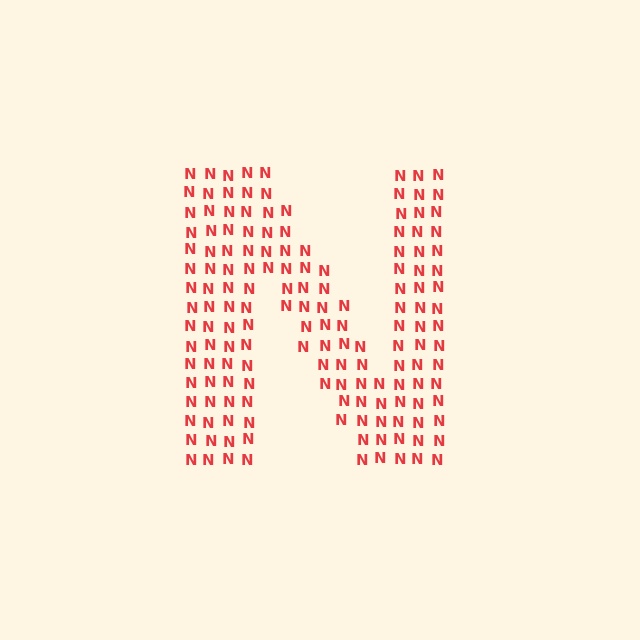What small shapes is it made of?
It is made of small letter N's.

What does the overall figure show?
The overall figure shows the letter N.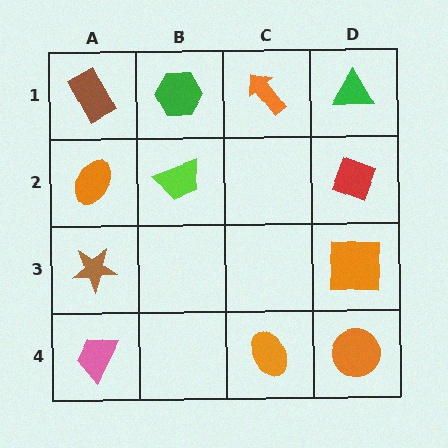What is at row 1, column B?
A green hexagon.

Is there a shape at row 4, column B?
No, that cell is empty.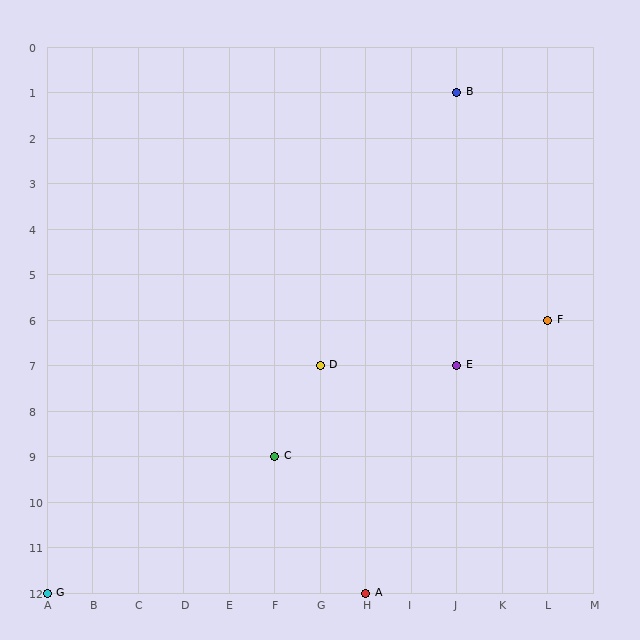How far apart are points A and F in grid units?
Points A and F are 4 columns and 6 rows apart (about 7.2 grid units diagonally).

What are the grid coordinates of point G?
Point G is at grid coordinates (A, 12).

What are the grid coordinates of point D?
Point D is at grid coordinates (G, 7).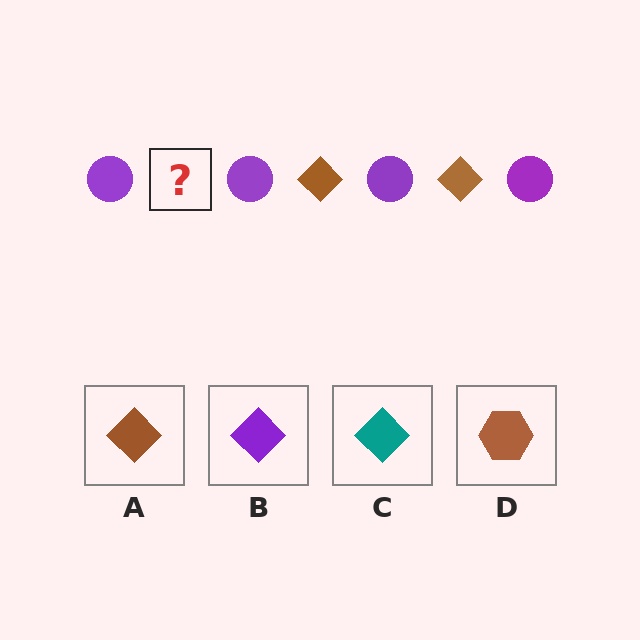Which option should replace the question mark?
Option A.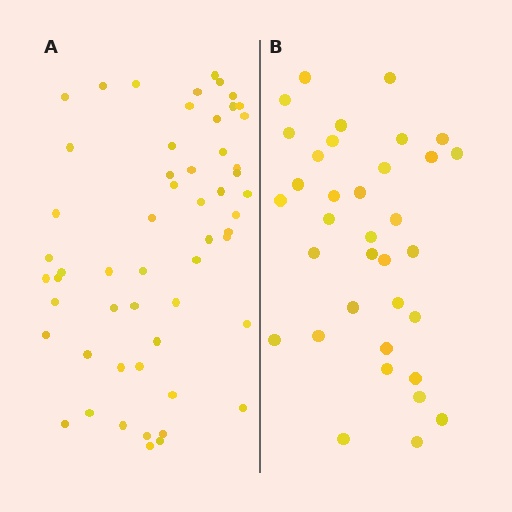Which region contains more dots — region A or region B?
Region A (the left region) has more dots.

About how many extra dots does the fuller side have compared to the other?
Region A has approximately 20 more dots than region B.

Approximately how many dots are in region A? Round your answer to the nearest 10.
About 60 dots. (The exact count is 55, which rounds to 60.)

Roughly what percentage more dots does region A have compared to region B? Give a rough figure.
About 55% more.